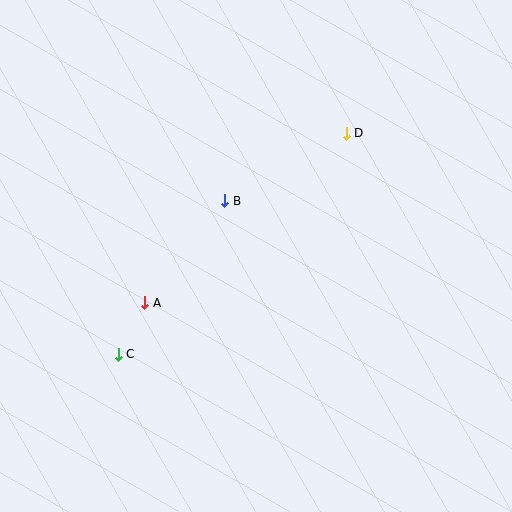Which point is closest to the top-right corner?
Point D is closest to the top-right corner.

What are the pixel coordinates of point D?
Point D is at (346, 133).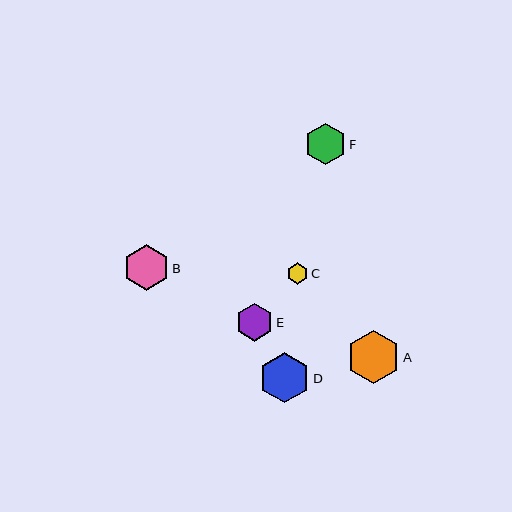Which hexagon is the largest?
Hexagon A is the largest with a size of approximately 54 pixels.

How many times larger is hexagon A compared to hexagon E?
Hexagon A is approximately 1.4 times the size of hexagon E.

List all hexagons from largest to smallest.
From largest to smallest: A, D, B, F, E, C.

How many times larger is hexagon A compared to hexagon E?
Hexagon A is approximately 1.4 times the size of hexagon E.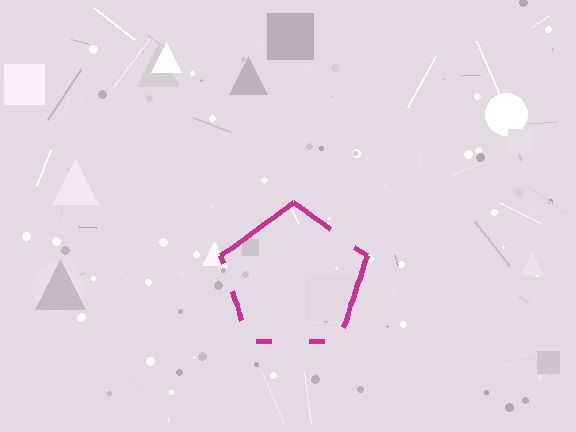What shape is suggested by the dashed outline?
The dashed outline suggests a pentagon.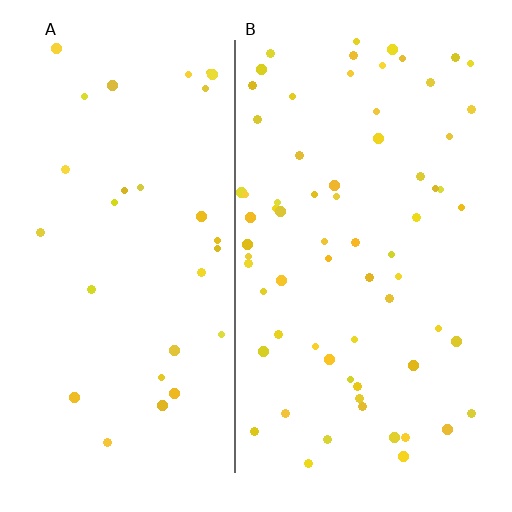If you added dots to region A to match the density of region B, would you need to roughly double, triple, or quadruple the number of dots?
Approximately double.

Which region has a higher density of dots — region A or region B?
B (the right).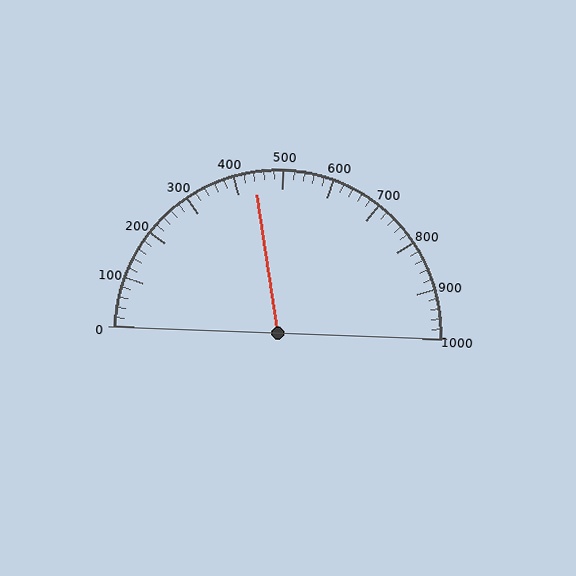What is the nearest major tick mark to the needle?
The nearest major tick mark is 400.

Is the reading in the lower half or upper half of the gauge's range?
The reading is in the lower half of the range (0 to 1000).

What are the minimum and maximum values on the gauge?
The gauge ranges from 0 to 1000.